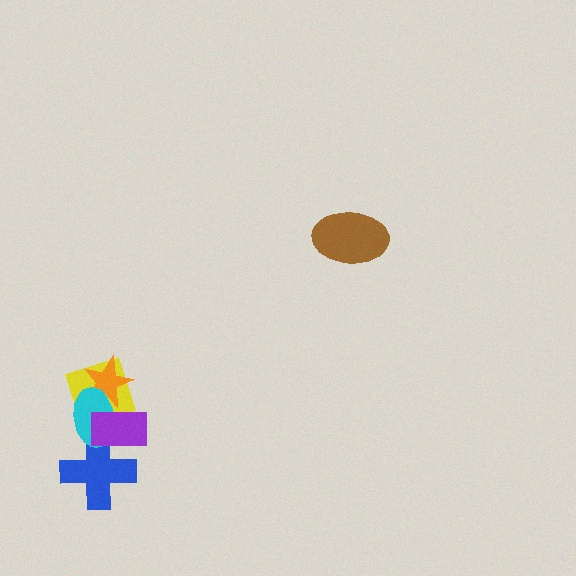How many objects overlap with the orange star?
3 objects overlap with the orange star.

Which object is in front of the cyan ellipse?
The purple rectangle is in front of the cyan ellipse.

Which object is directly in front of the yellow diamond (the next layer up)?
The orange star is directly in front of the yellow diamond.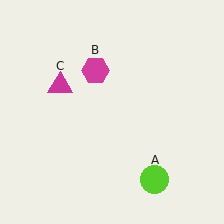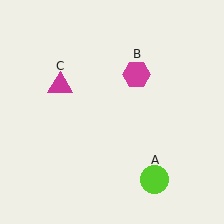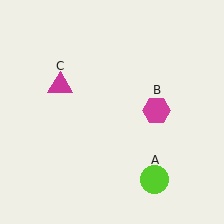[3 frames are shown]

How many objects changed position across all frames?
1 object changed position: magenta hexagon (object B).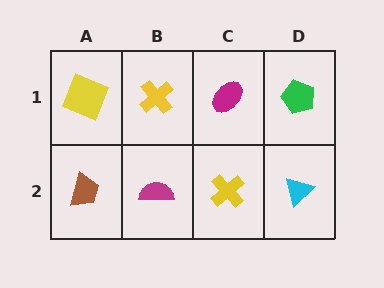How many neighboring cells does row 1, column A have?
2.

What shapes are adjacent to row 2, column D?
A green pentagon (row 1, column D), a yellow cross (row 2, column C).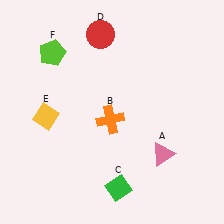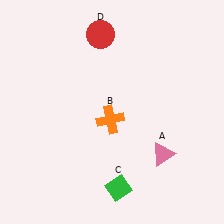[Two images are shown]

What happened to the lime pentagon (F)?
The lime pentagon (F) was removed in Image 2. It was in the top-left area of Image 1.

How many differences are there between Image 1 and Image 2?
There are 2 differences between the two images.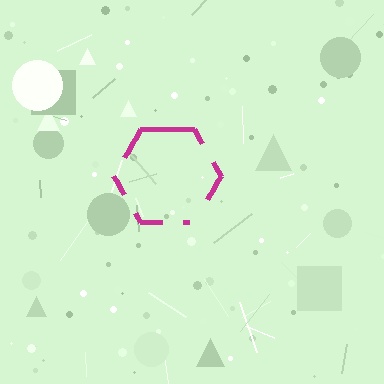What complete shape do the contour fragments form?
The contour fragments form a hexagon.